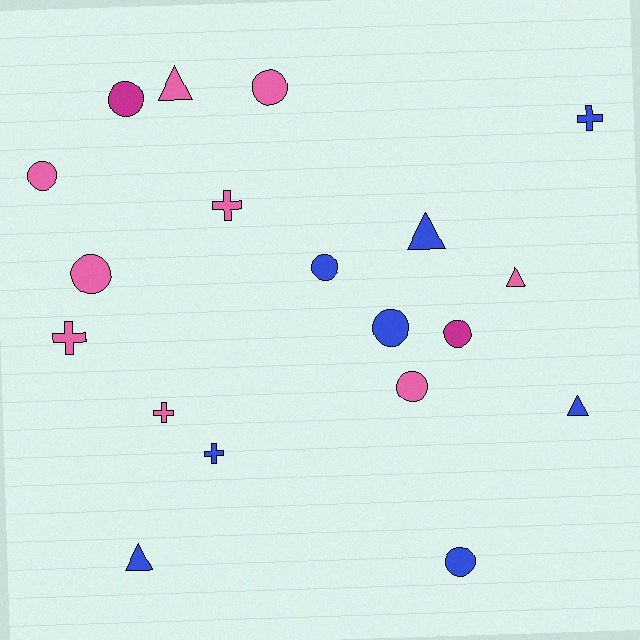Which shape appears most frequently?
Circle, with 9 objects.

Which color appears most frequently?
Pink, with 9 objects.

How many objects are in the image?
There are 19 objects.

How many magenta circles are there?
There are 2 magenta circles.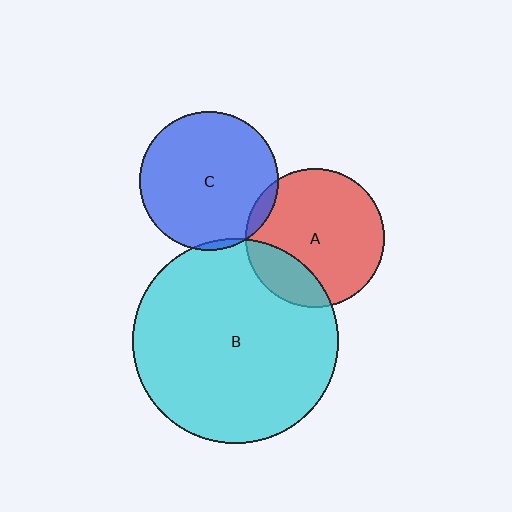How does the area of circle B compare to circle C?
Approximately 2.2 times.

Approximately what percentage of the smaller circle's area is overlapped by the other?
Approximately 5%.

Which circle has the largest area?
Circle B (cyan).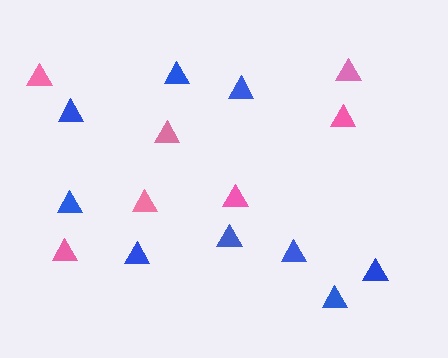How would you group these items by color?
There are 2 groups: one group of blue triangles (9) and one group of pink triangles (7).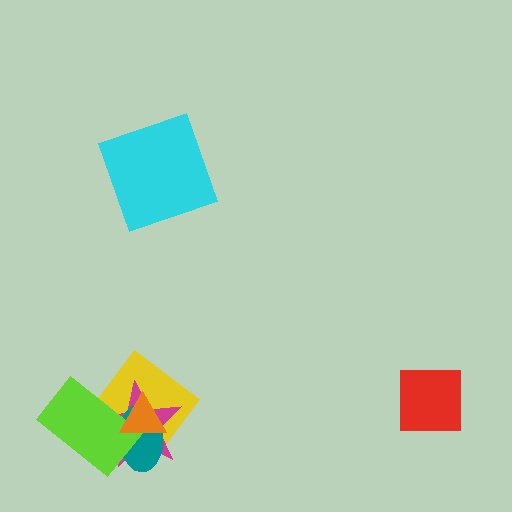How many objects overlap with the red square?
0 objects overlap with the red square.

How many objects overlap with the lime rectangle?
4 objects overlap with the lime rectangle.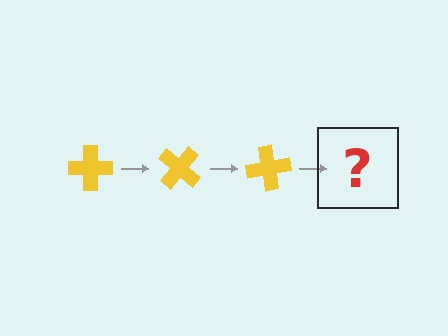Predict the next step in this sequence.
The next step is a yellow cross rotated 120 degrees.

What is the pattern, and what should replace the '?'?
The pattern is that the cross rotates 40 degrees each step. The '?' should be a yellow cross rotated 120 degrees.